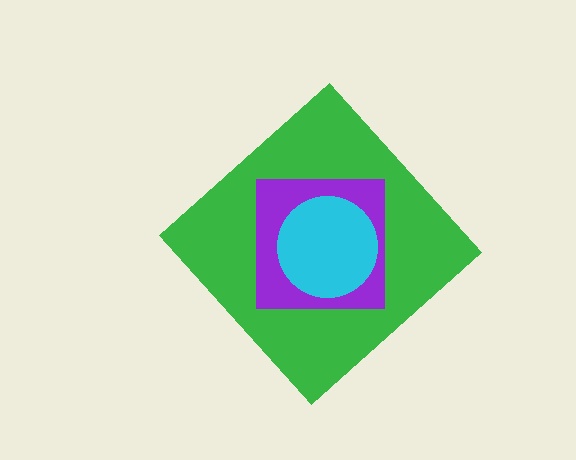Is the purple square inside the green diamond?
Yes.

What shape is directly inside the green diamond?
The purple square.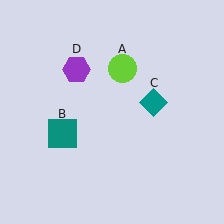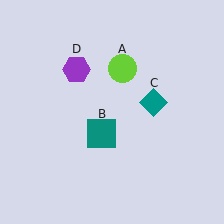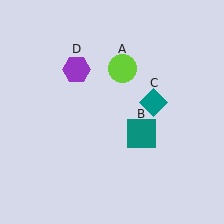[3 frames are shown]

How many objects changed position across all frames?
1 object changed position: teal square (object B).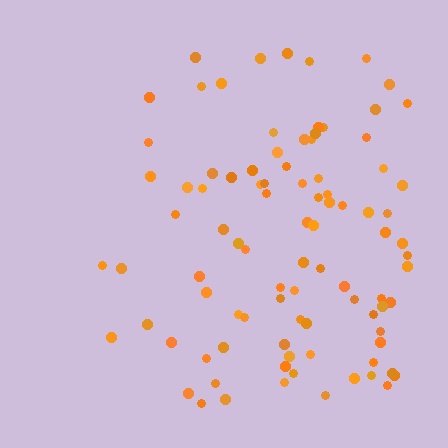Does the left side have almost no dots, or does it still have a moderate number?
Still a moderate number, just noticeably fewer than the right.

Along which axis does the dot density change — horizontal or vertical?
Horizontal.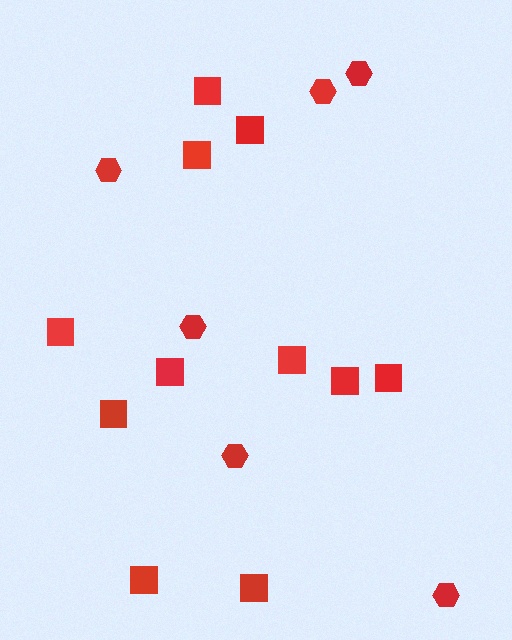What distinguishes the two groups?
There are 2 groups: one group of hexagons (6) and one group of squares (11).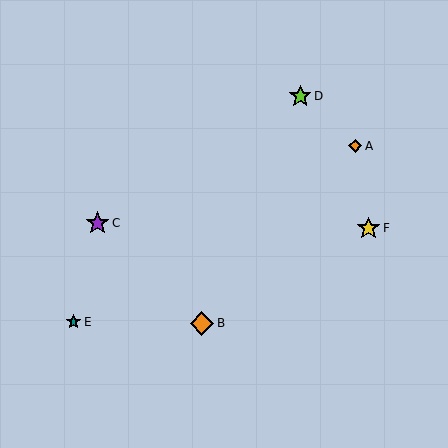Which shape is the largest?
The orange diamond (labeled B) is the largest.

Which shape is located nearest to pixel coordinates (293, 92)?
The lime star (labeled D) at (300, 96) is nearest to that location.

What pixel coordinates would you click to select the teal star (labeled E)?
Click at (73, 322) to select the teal star E.